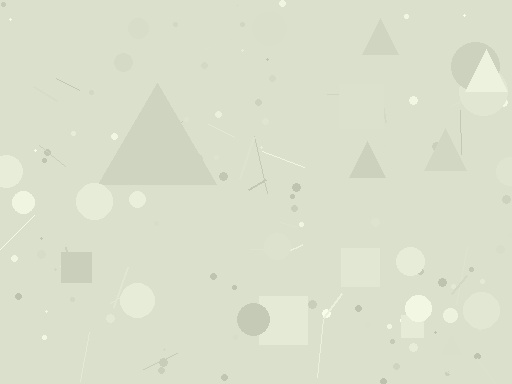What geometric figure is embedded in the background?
A triangle is embedded in the background.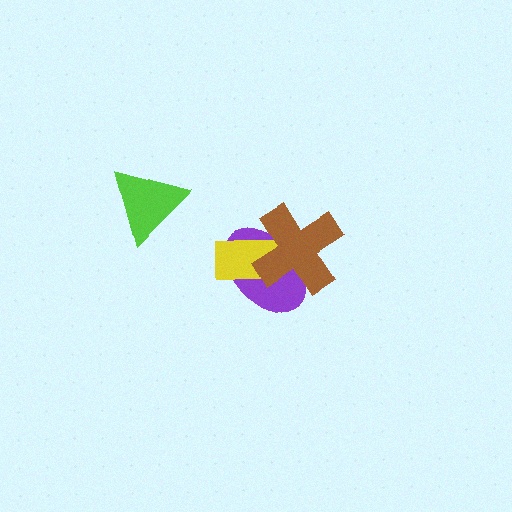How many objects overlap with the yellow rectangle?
2 objects overlap with the yellow rectangle.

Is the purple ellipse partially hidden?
Yes, it is partially covered by another shape.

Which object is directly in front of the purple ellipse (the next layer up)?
The yellow rectangle is directly in front of the purple ellipse.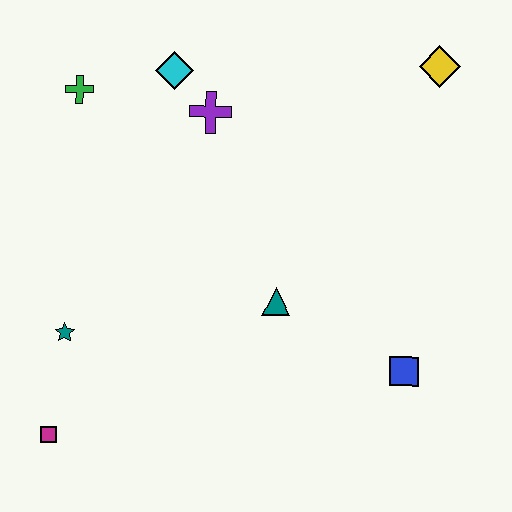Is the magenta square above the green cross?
No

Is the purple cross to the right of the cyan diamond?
Yes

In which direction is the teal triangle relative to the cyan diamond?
The teal triangle is below the cyan diamond.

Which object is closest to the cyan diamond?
The purple cross is closest to the cyan diamond.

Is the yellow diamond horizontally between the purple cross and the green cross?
No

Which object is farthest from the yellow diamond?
The magenta square is farthest from the yellow diamond.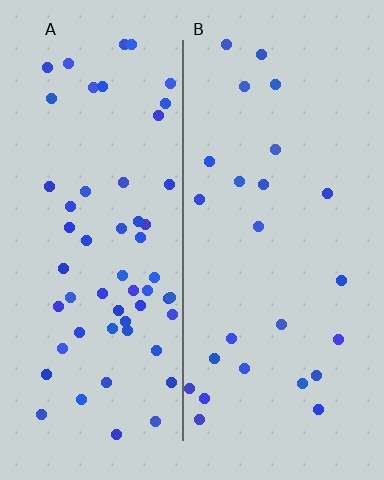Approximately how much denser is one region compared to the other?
Approximately 2.3× — region A over region B.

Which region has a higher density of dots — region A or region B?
A (the left).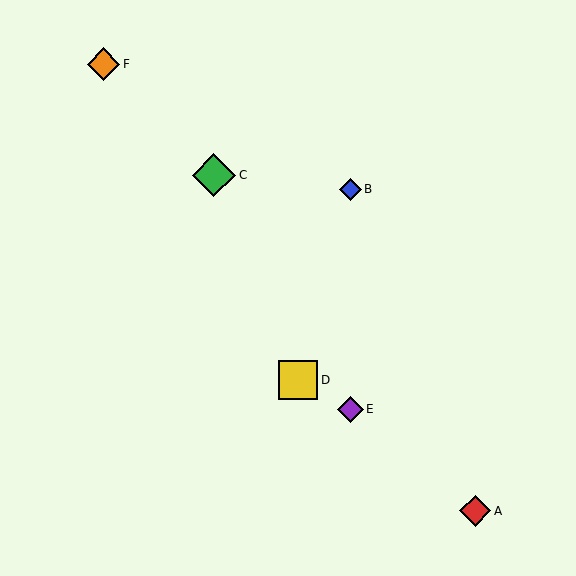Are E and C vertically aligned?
No, E is at x≈350 and C is at x≈214.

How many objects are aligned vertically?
2 objects (B, E) are aligned vertically.